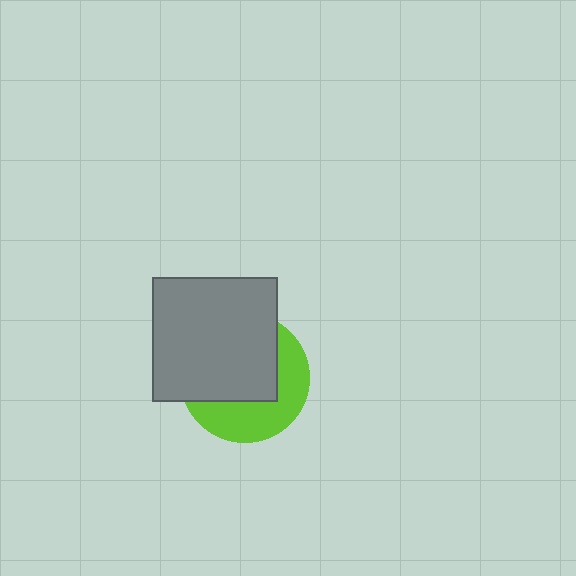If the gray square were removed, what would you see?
You would see the complete lime circle.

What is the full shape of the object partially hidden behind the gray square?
The partially hidden object is a lime circle.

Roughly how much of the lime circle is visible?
A small part of it is visible (roughly 43%).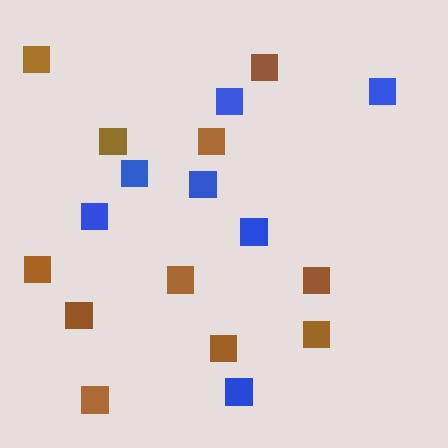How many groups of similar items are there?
There are 2 groups: one group of brown squares (11) and one group of blue squares (7).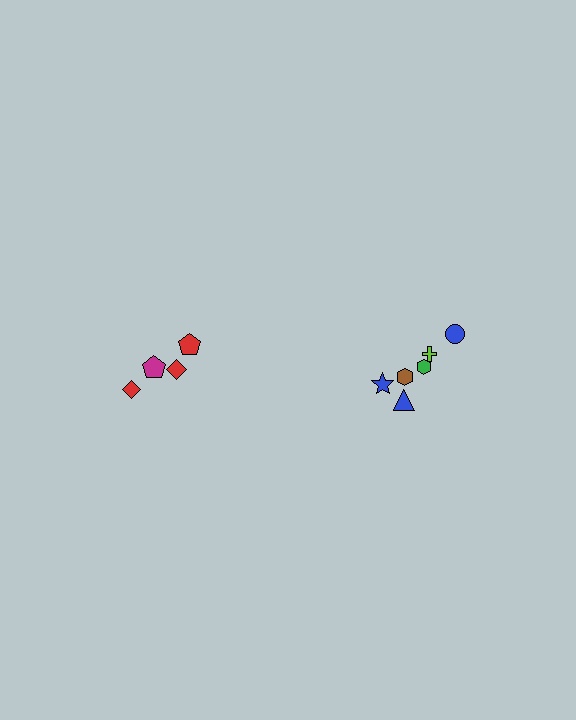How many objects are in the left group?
There are 4 objects.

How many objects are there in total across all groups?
There are 10 objects.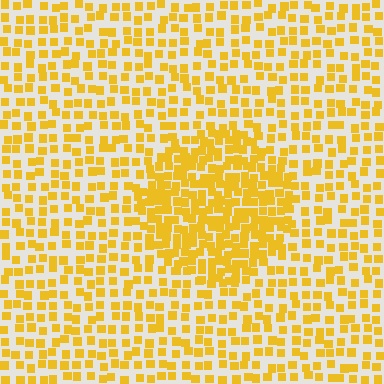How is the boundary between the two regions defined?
The boundary is defined by a change in element density (approximately 1.9x ratio). All elements are the same color, size, and shape.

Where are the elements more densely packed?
The elements are more densely packed inside the circle boundary.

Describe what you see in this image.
The image contains small yellow elements arranged at two different densities. A circle-shaped region is visible where the elements are more densely packed than the surrounding area.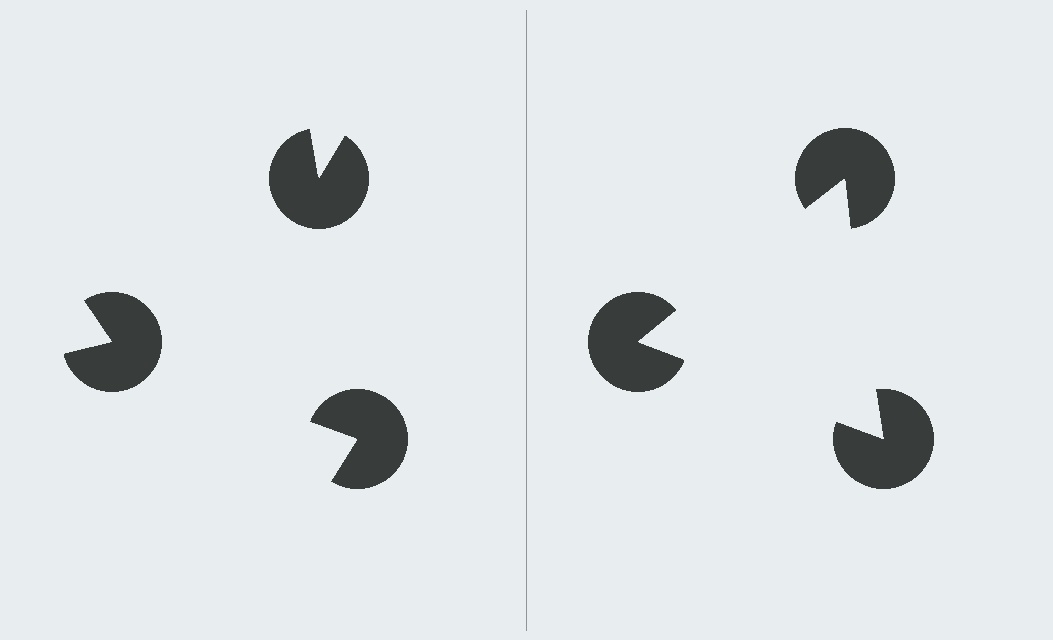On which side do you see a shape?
An illusory triangle appears on the right side. On the left side the wedge cuts are rotated, so no coherent shape forms.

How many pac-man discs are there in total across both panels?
6 — 3 on each side.